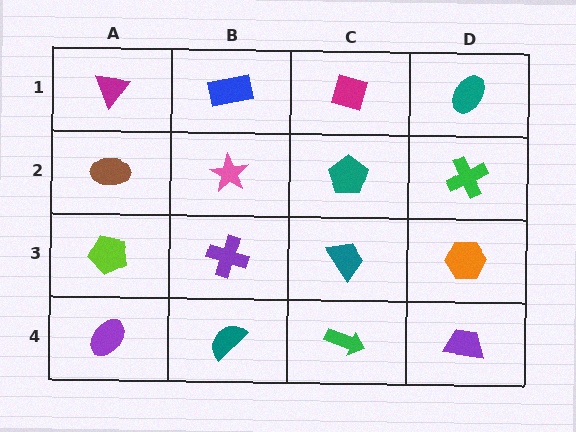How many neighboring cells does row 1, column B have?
3.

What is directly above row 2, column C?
A magenta diamond.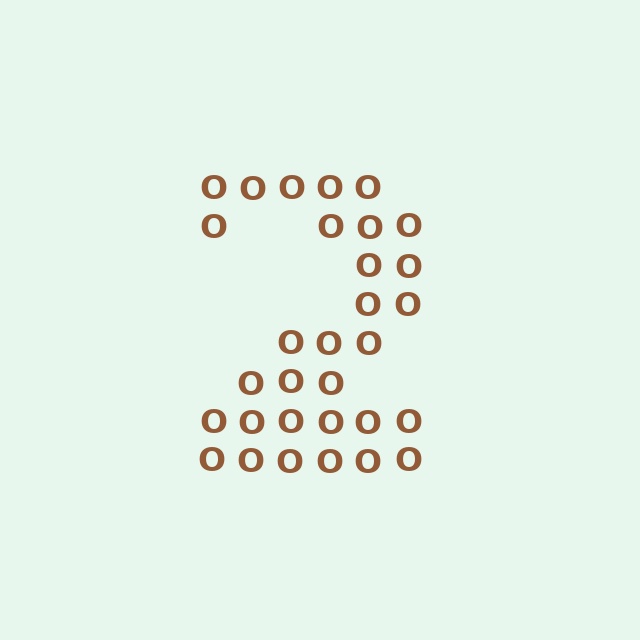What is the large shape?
The large shape is the digit 2.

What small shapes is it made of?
It is made of small letter O's.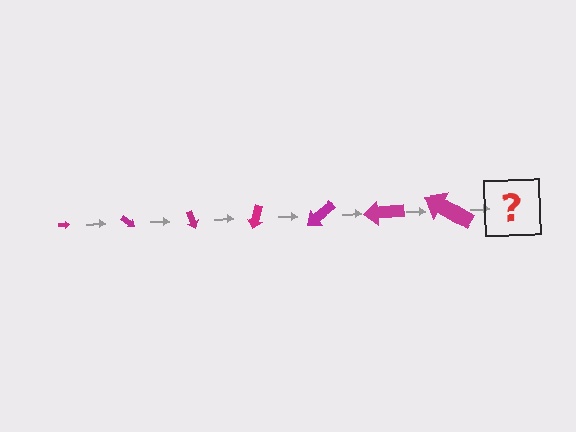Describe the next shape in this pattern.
It should be an arrow, larger than the previous one and rotated 245 degrees from the start.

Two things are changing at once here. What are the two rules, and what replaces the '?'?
The two rules are that the arrow grows larger each step and it rotates 35 degrees each step. The '?' should be an arrow, larger than the previous one and rotated 245 degrees from the start.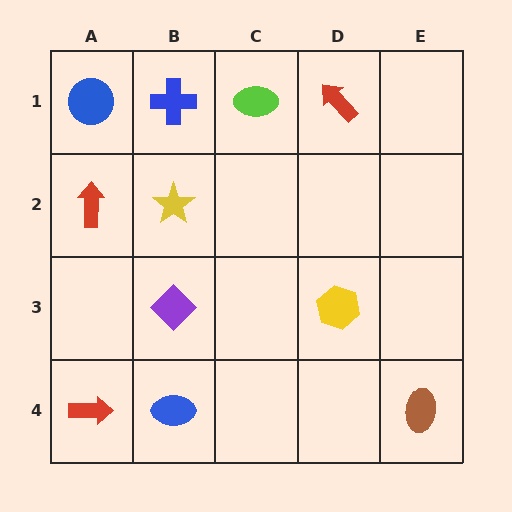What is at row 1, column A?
A blue circle.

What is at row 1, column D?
A red arrow.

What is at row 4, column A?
A red arrow.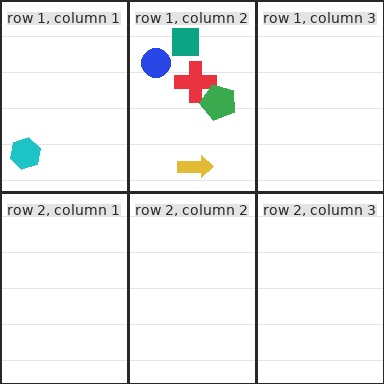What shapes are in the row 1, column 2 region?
The red cross, the yellow arrow, the teal square, the blue circle, the green pentagon.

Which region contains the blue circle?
The row 1, column 2 region.